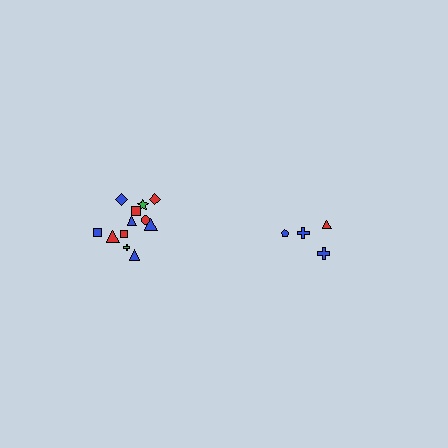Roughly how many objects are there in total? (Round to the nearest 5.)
Roughly 15 objects in total.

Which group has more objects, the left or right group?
The left group.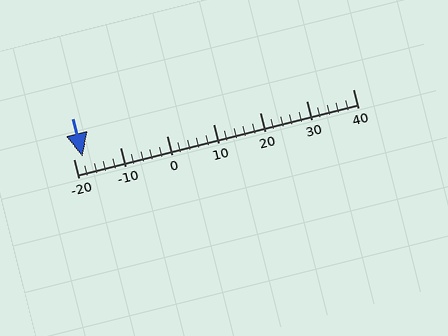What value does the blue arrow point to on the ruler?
The blue arrow points to approximately -18.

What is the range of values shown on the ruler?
The ruler shows values from -20 to 40.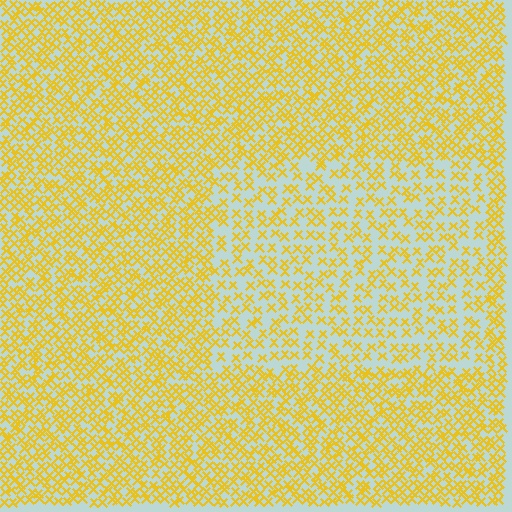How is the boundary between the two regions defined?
The boundary is defined by a change in element density (approximately 1.9x ratio). All elements are the same color, size, and shape.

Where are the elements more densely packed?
The elements are more densely packed outside the rectangle boundary.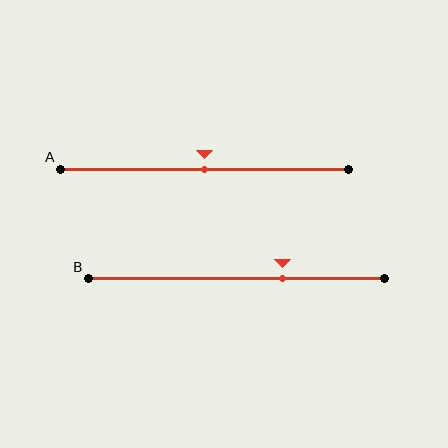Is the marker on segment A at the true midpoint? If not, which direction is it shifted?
Yes, the marker on segment A is at the true midpoint.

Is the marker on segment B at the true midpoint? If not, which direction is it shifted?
No, the marker on segment B is shifted to the right by about 15% of the segment length.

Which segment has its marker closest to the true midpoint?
Segment A has its marker closest to the true midpoint.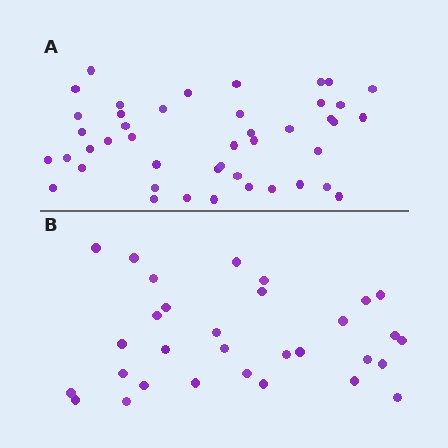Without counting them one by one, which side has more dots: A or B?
Region A (the top region) has more dots.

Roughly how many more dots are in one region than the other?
Region A has approximately 15 more dots than region B.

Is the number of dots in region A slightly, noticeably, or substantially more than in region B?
Region A has noticeably more, but not dramatically so. The ratio is roughly 1.4 to 1.